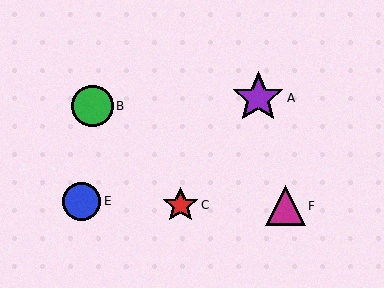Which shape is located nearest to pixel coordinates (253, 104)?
The purple star (labeled A) at (258, 98) is nearest to that location.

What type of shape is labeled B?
Shape B is a green circle.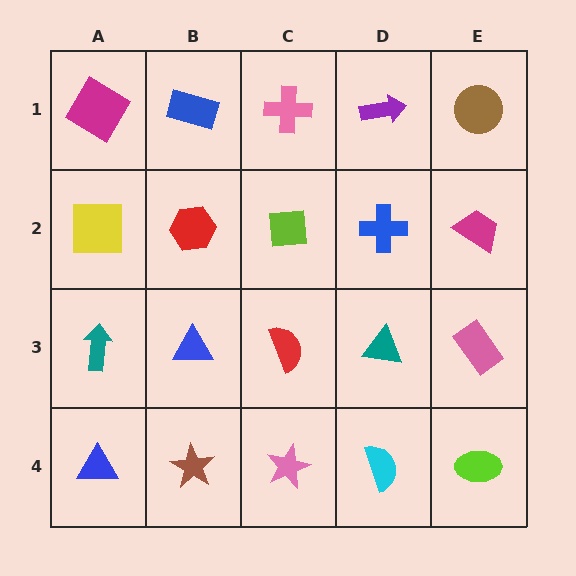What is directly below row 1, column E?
A magenta trapezoid.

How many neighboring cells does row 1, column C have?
3.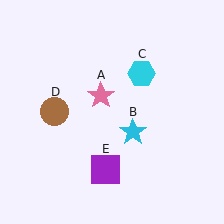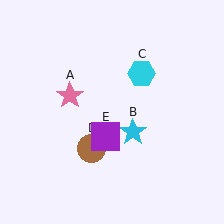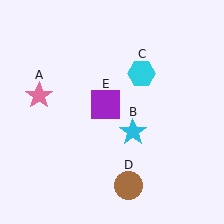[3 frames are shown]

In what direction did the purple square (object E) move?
The purple square (object E) moved up.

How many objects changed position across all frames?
3 objects changed position: pink star (object A), brown circle (object D), purple square (object E).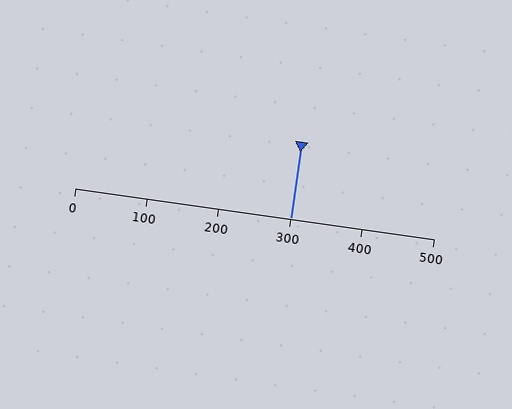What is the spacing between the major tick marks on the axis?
The major ticks are spaced 100 apart.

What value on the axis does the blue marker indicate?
The marker indicates approximately 300.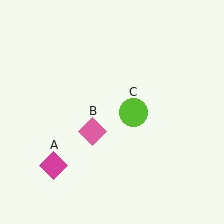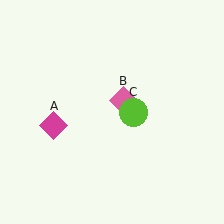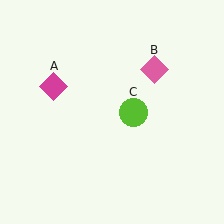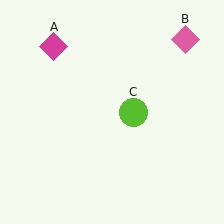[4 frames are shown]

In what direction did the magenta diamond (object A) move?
The magenta diamond (object A) moved up.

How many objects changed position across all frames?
2 objects changed position: magenta diamond (object A), pink diamond (object B).